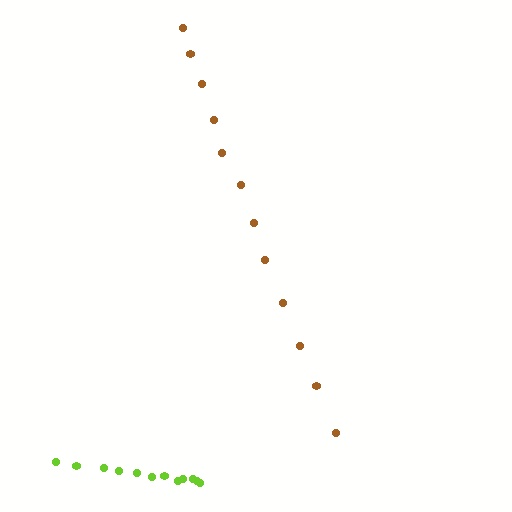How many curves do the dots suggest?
There are 2 distinct paths.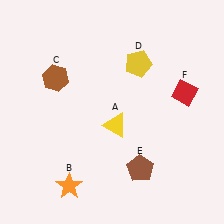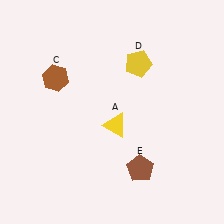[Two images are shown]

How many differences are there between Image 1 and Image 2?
There are 2 differences between the two images.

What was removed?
The orange star (B), the red diamond (F) were removed in Image 2.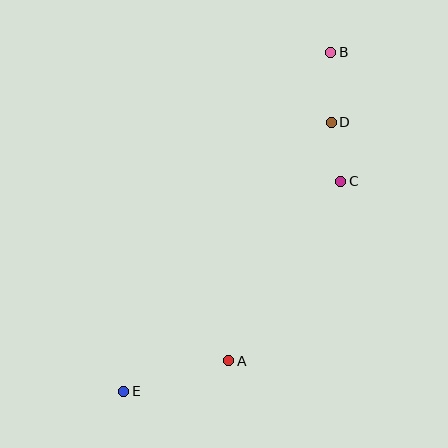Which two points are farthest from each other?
Points B and E are farthest from each other.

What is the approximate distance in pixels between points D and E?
The distance between D and E is approximately 340 pixels.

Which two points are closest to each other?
Points C and D are closest to each other.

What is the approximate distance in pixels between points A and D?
The distance between A and D is approximately 260 pixels.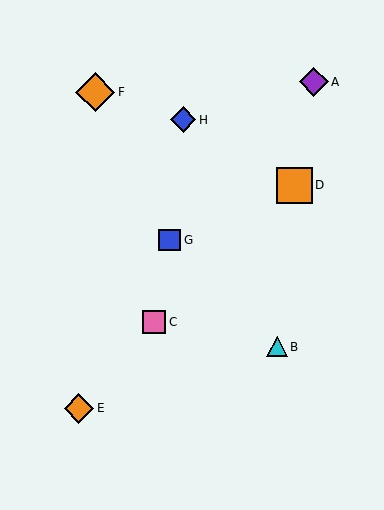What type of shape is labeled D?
Shape D is an orange square.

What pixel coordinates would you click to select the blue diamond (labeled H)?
Click at (183, 120) to select the blue diamond H.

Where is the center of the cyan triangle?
The center of the cyan triangle is at (277, 347).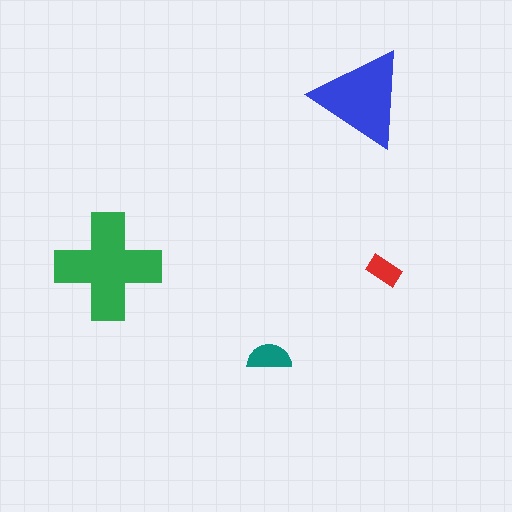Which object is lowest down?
The teal semicircle is bottommost.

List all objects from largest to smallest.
The green cross, the blue triangle, the teal semicircle, the red rectangle.